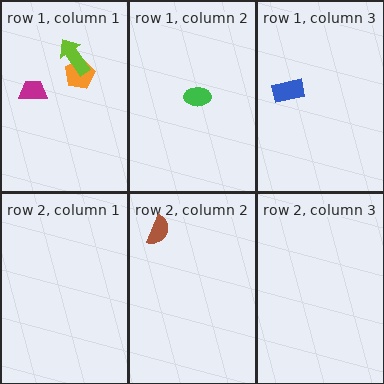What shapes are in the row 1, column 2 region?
The green ellipse.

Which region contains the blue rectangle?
The row 1, column 3 region.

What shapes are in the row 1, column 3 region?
The blue rectangle.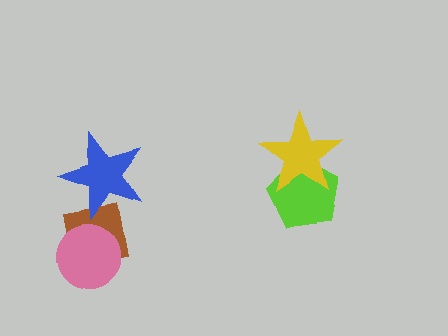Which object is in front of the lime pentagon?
The yellow star is in front of the lime pentagon.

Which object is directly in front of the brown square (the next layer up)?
The pink circle is directly in front of the brown square.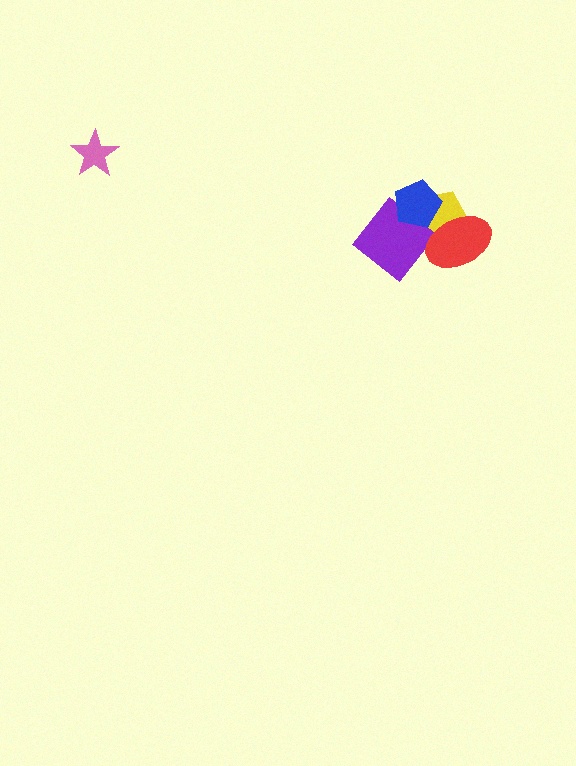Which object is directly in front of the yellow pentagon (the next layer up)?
The purple diamond is directly in front of the yellow pentagon.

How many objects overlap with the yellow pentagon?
3 objects overlap with the yellow pentagon.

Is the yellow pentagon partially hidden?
Yes, it is partially covered by another shape.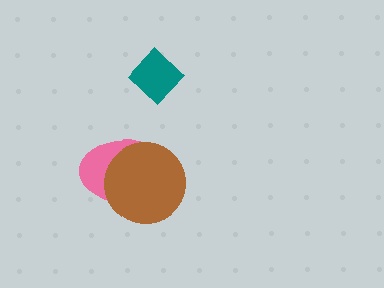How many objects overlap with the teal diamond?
0 objects overlap with the teal diamond.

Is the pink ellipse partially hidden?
Yes, it is partially covered by another shape.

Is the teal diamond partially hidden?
No, no other shape covers it.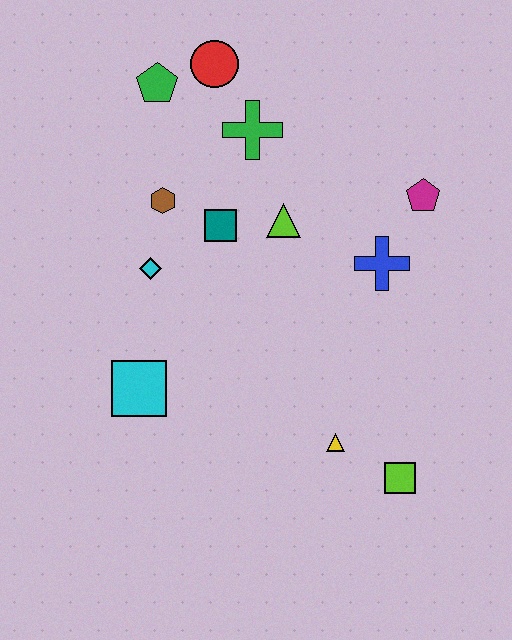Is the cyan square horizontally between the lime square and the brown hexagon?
No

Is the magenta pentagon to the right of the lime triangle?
Yes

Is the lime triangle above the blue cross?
Yes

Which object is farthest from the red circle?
The lime square is farthest from the red circle.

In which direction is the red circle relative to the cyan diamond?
The red circle is above the cyan diamond.